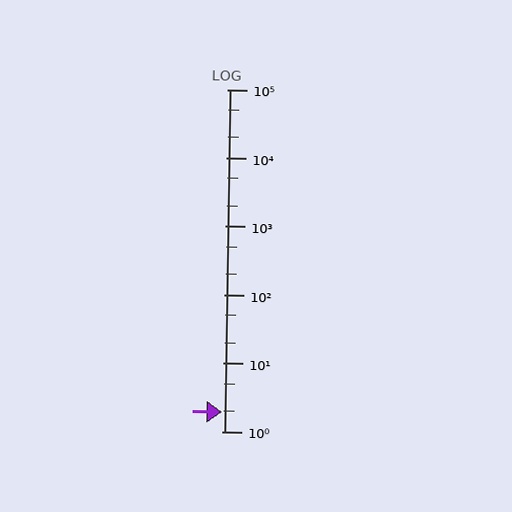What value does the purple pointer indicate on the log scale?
The pointer indicates approximately 1.9.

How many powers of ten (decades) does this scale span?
The scale spans 5 decades, from 1 to 100000.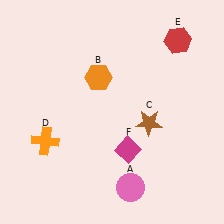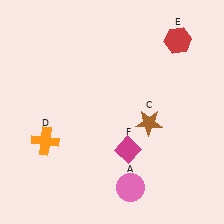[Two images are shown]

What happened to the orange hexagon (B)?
The orange hexagon (B) was removed in Image 2. It was in the top-left area of Image 1.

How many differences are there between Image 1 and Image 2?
There is 1 difference between the two images.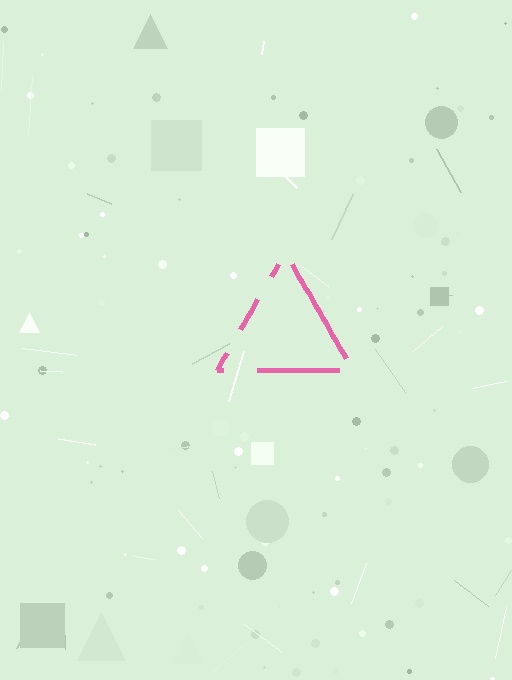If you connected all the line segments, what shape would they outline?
They would outline a triangle.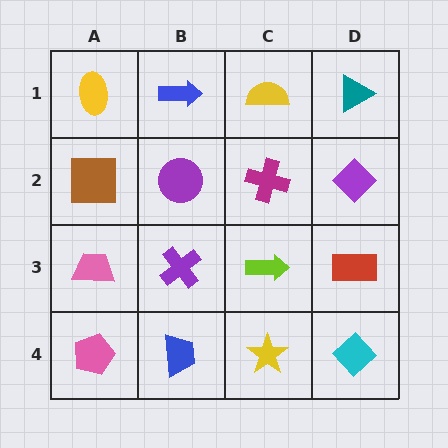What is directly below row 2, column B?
A purple cross.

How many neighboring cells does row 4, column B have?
3.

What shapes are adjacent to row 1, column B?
A purple circle (row 2, column B), a yellow ellipse (row 1, column A), a yellow semicircle (row 1, column C).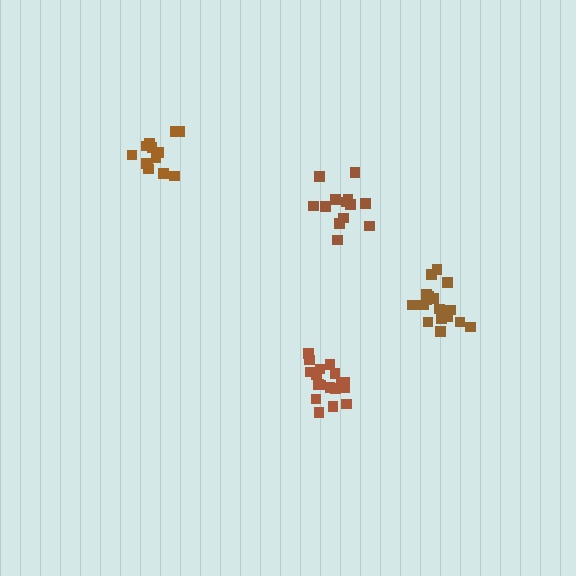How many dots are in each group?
Group 1: 13 dots, Group 2: 13 dots, Group 3: 18 dots, Group 4: 19 dots (63 total).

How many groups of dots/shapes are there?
There are 4 groups.